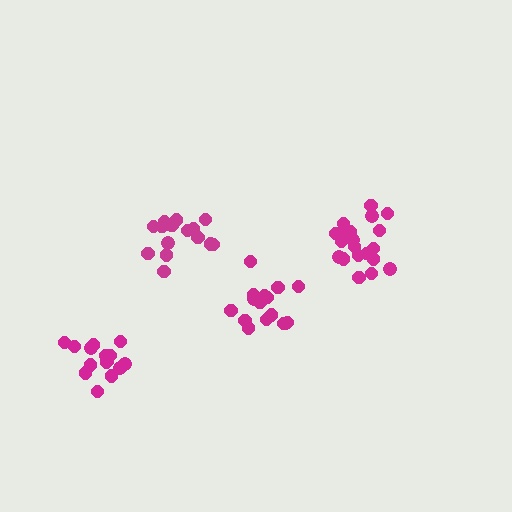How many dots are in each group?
Group 1: 20 dots, Group 2: 15 dots, Group 3: 16 dots, Group 4: 17 dots (68 total).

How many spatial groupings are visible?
There are 4 spatial groupings.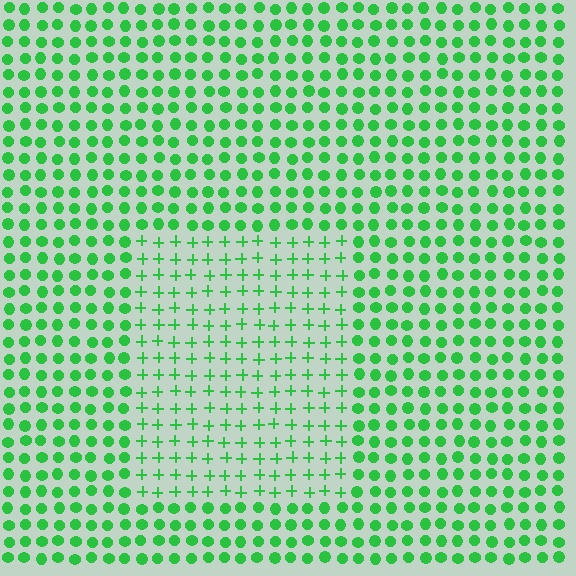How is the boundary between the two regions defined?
The boundary is defined by a change in element shape: plus signs inside vs. circles outside. All elements share the same color and spacing.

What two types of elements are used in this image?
The image uses plus signs inside the rectangle region and circles outside it.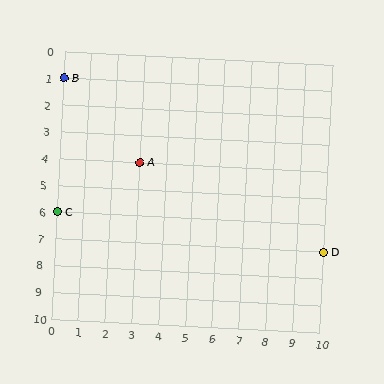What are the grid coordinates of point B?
Point B is at grid coordinates (0, 1).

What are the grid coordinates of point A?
Point A is at grid coordinates (3, 4).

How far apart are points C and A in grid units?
Points C and A are 3 columns and 2 rows apart (about 3.6 grid units diagonally).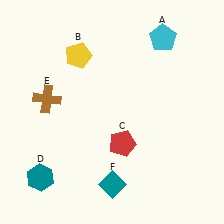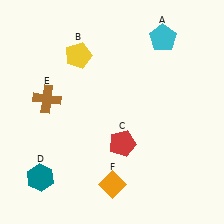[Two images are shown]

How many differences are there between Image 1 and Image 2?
There is 1 difference between the two images.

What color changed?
The diamond (F) changed from teal in Image 1 to orange in Image 2.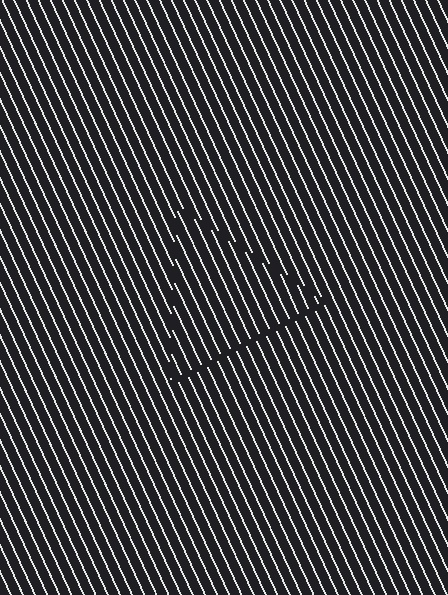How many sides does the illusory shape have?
3 sides — the line-ends trace a triangle.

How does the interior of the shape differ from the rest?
The interior of the shape contains the same grating, shifted by half a period — the contour is defined by the phase discontinuity where line-ends from the inner and outer gratings abut.